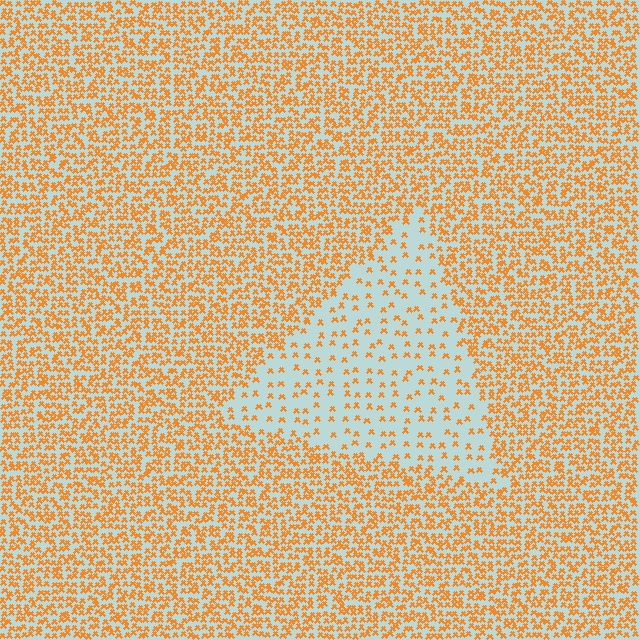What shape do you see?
I see a triangle.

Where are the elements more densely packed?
The elements are more densely packed outside the triangle boundary.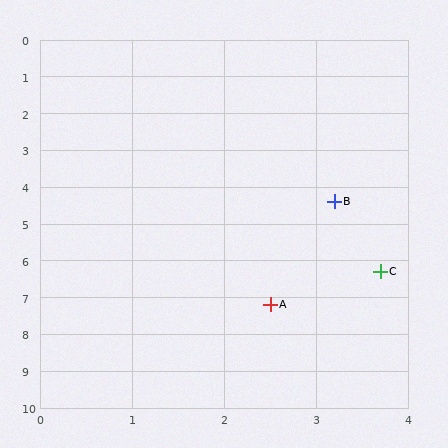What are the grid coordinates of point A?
Point A is at approximately (2.5, 7.2).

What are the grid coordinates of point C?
Point C is at approximately (3.7, 6.3).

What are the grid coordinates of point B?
Point B is at approximately (3.2, 4.4).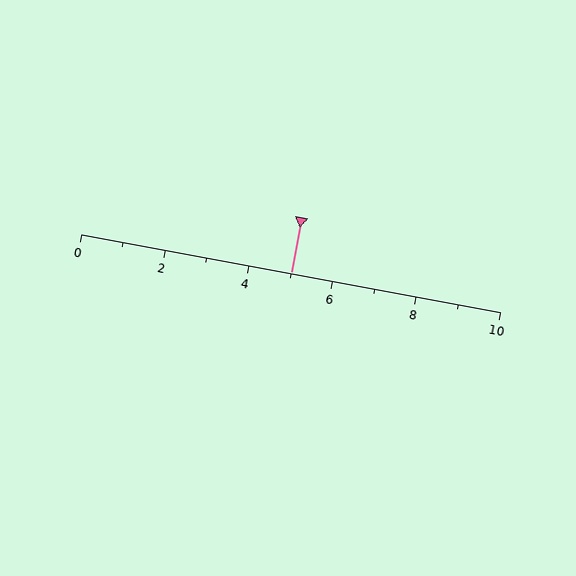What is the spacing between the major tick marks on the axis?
The major ticks are spaced 2 apart.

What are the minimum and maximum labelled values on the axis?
The axis runs from 0 to 10.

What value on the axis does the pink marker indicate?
The marker indicates approximately 5.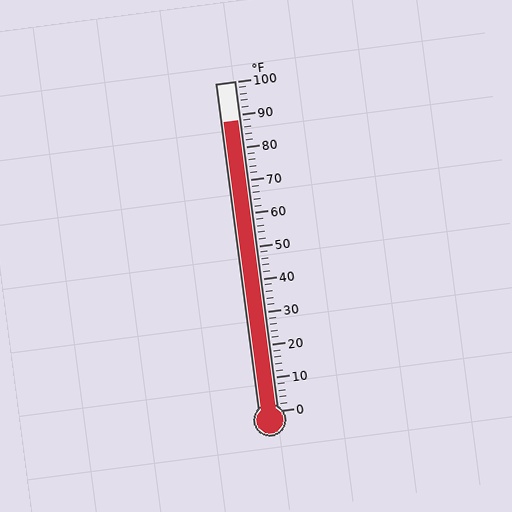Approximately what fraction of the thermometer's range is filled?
The thermometer is filled to approximately 90% of its range.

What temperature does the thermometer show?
The thermometer shows approximately 88°F.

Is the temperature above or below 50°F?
The temperature is above 50°F.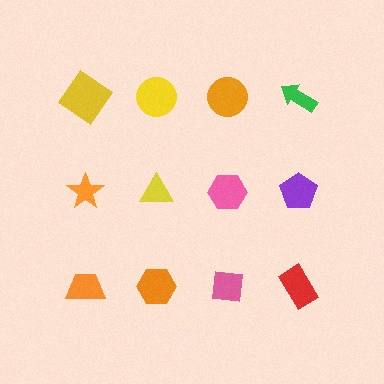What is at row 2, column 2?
A yellow triangle.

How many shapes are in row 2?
4 shapes.